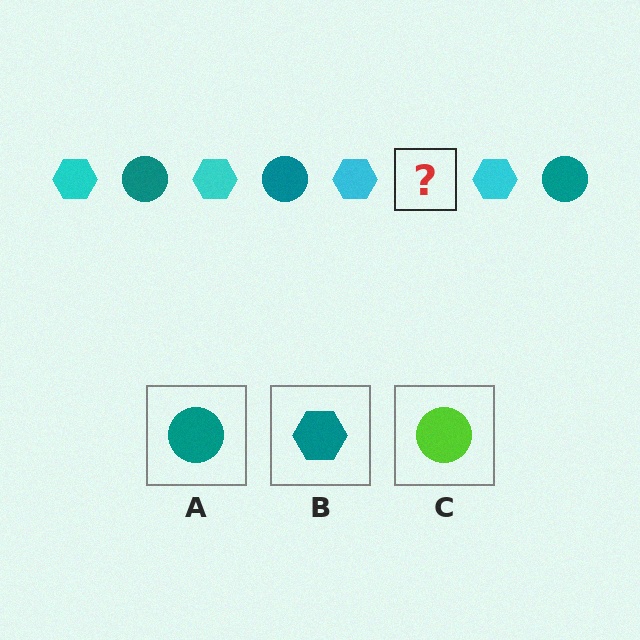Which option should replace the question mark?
Option A.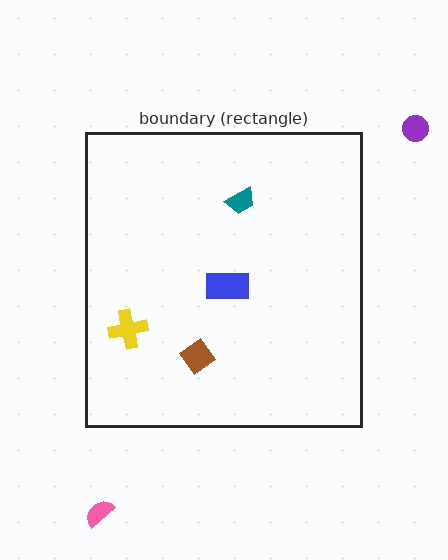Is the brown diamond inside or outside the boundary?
Inside.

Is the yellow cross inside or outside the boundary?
Inside.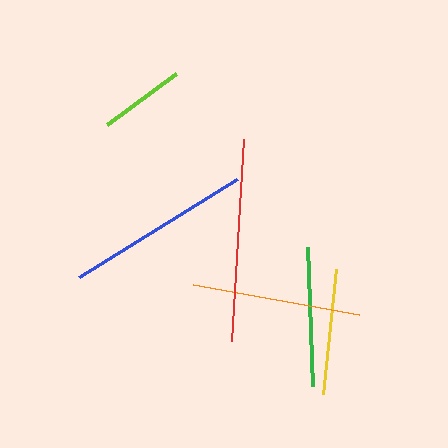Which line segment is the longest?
The red line is the longest at approximately 203 pixels.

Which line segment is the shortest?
The lime line is the shortest at approximately 86 pixels.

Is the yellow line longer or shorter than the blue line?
The blue line is longer than the yellow line.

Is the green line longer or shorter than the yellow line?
The green line is longer than the yellow line.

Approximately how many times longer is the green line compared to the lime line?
The green line is approximately 1.6 times the length of the lime line.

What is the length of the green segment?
The green segment is approximately 139 pixels long.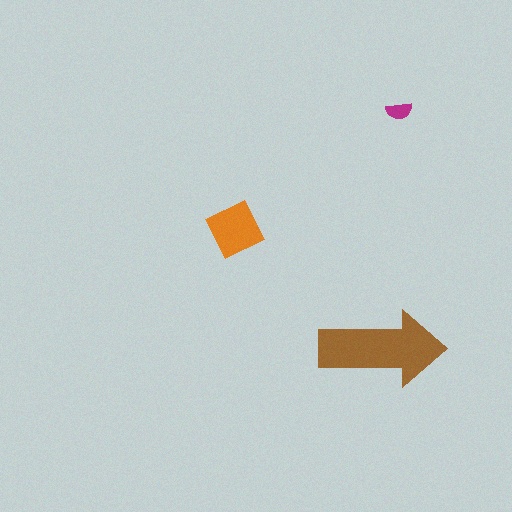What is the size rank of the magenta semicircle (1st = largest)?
3rd.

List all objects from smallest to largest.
The magenta semicircle, the orange diamond, the brown arrow.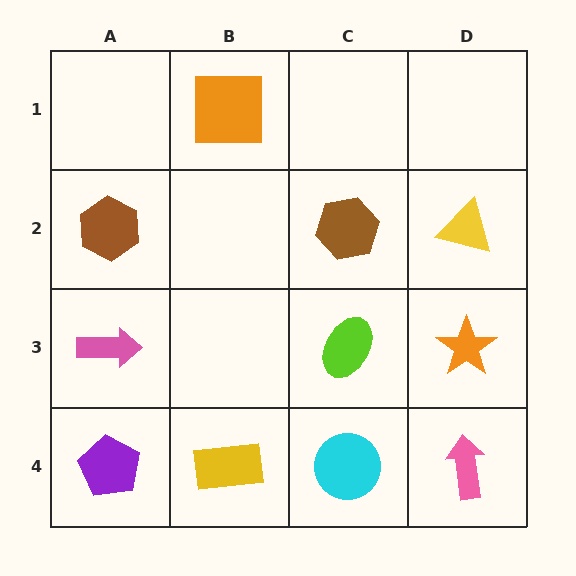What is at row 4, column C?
A cyan circle.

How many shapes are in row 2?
3 shapes.